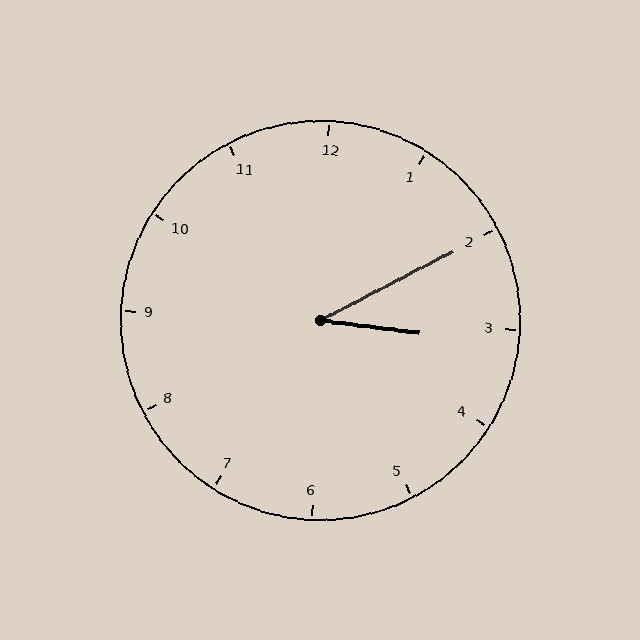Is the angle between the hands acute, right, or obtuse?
It is acute.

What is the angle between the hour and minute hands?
Approximately 35 degrees.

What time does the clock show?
3:10.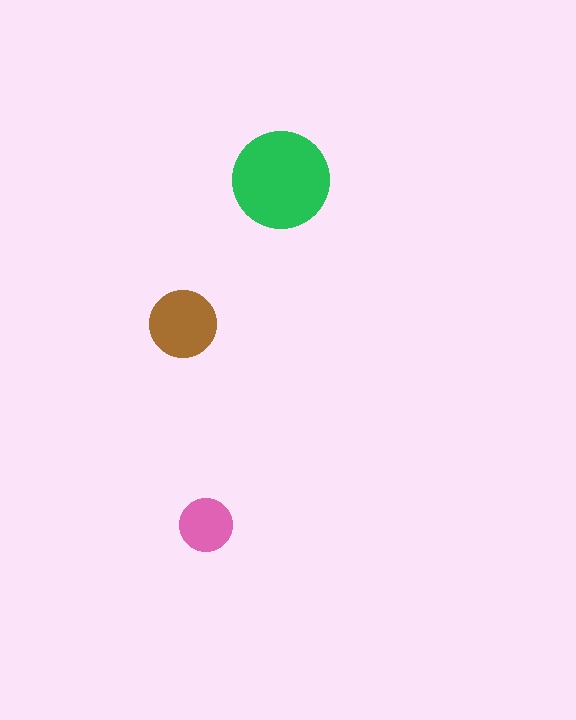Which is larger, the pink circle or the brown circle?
The brown one.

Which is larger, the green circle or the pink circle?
The green one.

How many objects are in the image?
There are 3 objects in the image.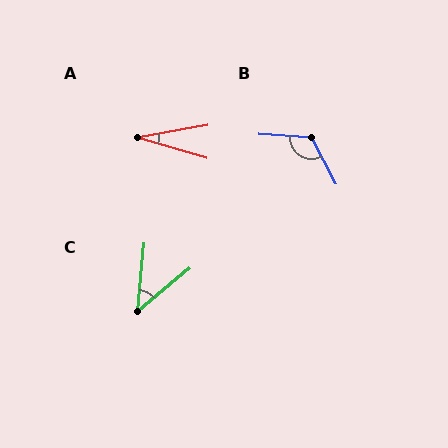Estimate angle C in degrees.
Approximately 45 degrees.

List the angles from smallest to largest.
A (27°), C (45°), B (122°).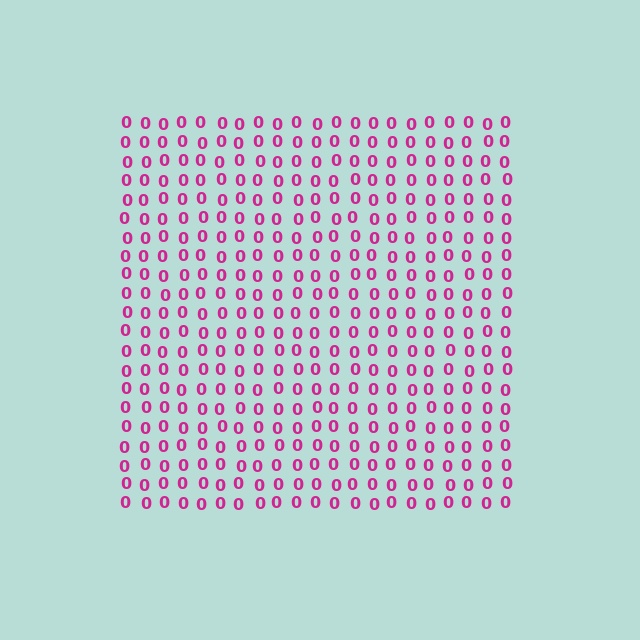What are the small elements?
The small elements are digit 0's.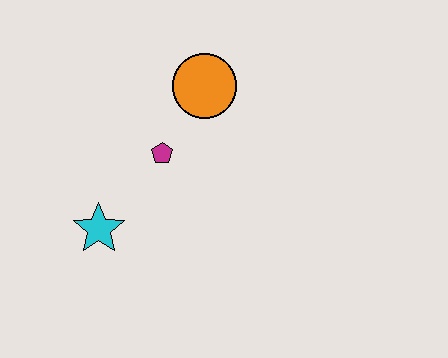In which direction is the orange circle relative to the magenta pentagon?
The orange circle is above the magenta pentagon.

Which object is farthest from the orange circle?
The cyan star is farthest from the orange circle.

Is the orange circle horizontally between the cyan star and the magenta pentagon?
No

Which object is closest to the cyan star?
The magenta pentagon is closest to the cyan star.